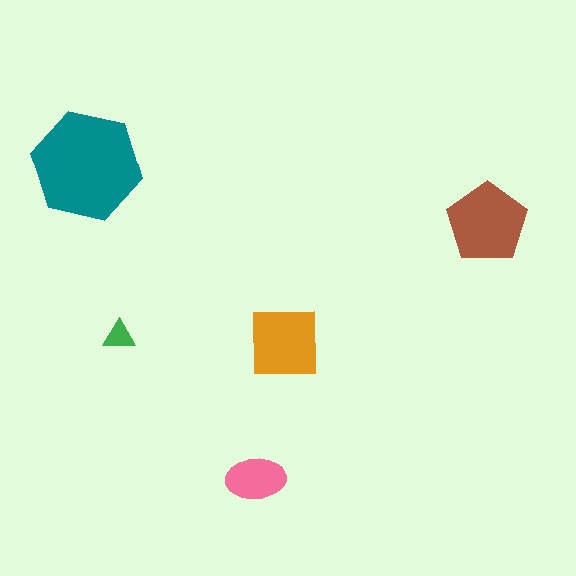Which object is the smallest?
The green triangle.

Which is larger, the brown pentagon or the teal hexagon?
The teal hexagon.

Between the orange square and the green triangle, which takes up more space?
The orange square.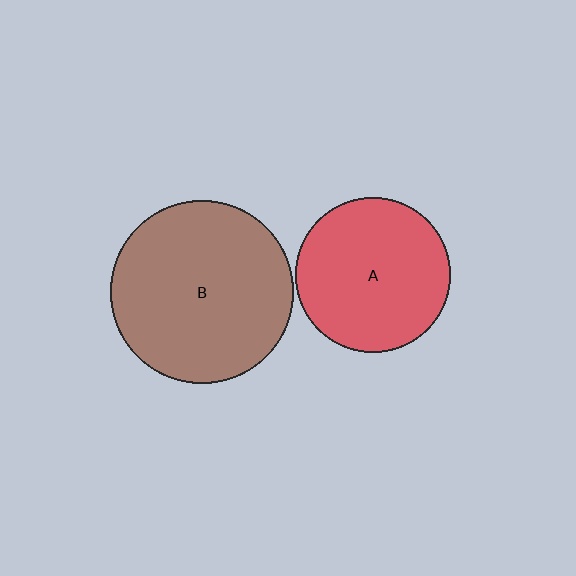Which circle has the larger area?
Circle B (brown).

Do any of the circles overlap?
No, none of the circles overlap.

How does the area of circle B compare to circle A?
Approximately 1.4 times.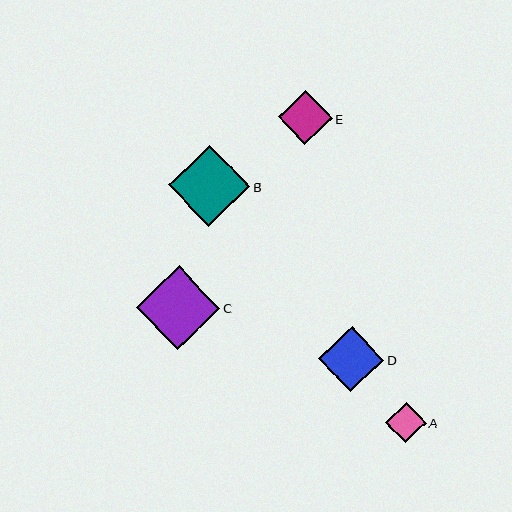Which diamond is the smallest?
Diamond A is the smallest with a size of approximately 41 pixels.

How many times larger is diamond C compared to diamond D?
Diamond C is approximately 1.3 times the size of diamond D.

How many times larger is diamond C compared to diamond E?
Diamond C is approximately 1.5 times the size of diamond E.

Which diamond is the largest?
Diamond C is the largest with a size of approximately 83 pixels.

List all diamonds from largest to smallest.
From largest to smallest: C, B, D, E, A.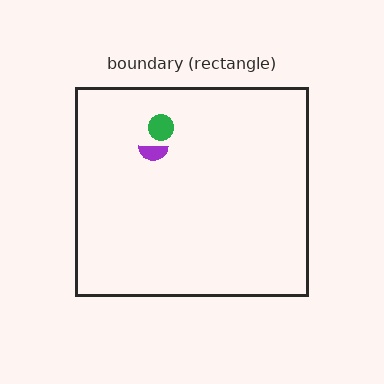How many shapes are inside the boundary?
2 inside, 0 outside.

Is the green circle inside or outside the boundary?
Inside.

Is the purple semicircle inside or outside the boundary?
Inside.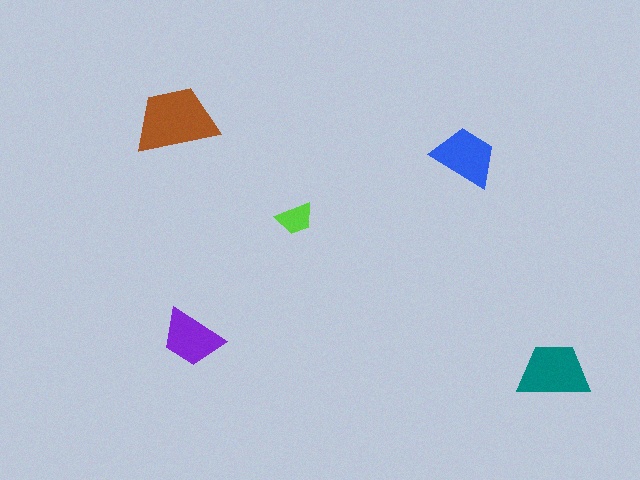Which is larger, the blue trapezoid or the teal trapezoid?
The teal one.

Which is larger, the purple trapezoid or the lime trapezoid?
The purple one.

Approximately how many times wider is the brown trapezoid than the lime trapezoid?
About 2 times wider.